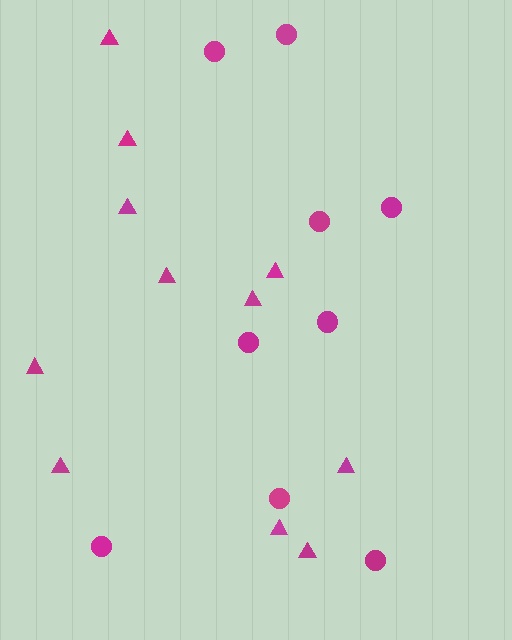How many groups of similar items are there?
There are 2 groups: one group of circles (9) and one group of triangles (11).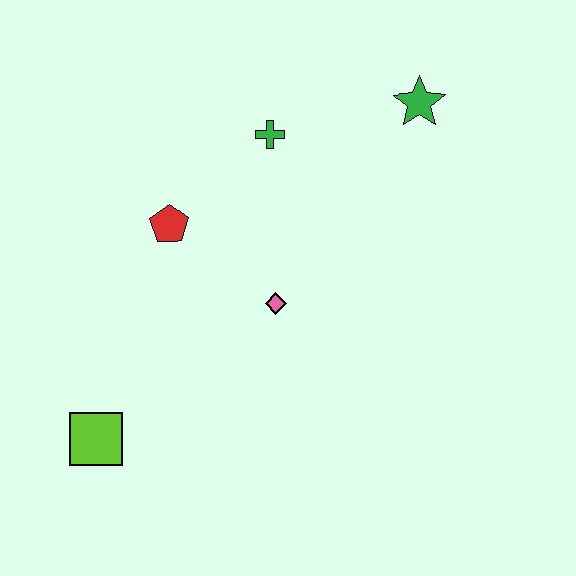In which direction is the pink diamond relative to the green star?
The pink diamond is below the green star.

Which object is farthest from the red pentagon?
The green star is farthest from the red pentagon.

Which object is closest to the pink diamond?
The red pentagon is closest to the pink diamond.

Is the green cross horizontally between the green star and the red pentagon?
Yes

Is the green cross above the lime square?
Yes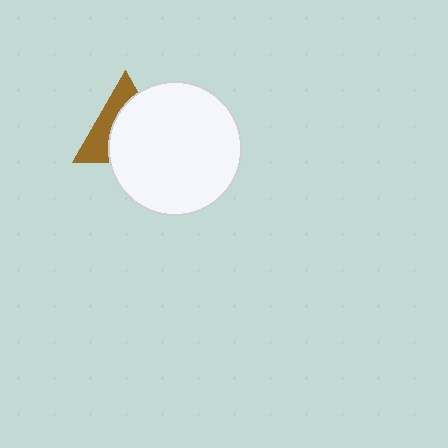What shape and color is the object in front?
The object in front is a white circle.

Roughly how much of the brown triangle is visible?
A small part of it is visible (roughly 38%).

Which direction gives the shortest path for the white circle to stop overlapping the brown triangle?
Moving toward the lower-right gives the shortest separation.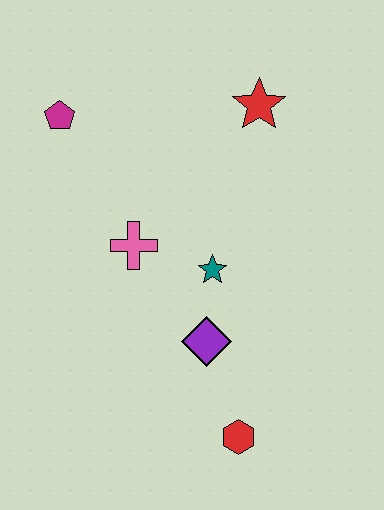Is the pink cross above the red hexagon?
Yes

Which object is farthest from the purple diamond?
The magenta pentagon is farthest from the purple diamond.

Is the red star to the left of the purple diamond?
No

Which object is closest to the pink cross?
The teal star is closest to the pink cross.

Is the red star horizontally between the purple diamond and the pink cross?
No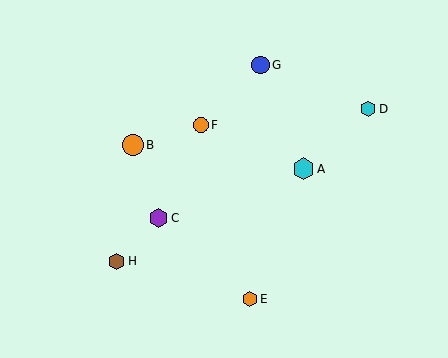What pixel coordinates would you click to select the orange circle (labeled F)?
Click at (201, 125) to select the orange circle F.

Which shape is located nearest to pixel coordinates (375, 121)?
The cyan hexagon (labeled D) at (368, 109) is nearest to that location.